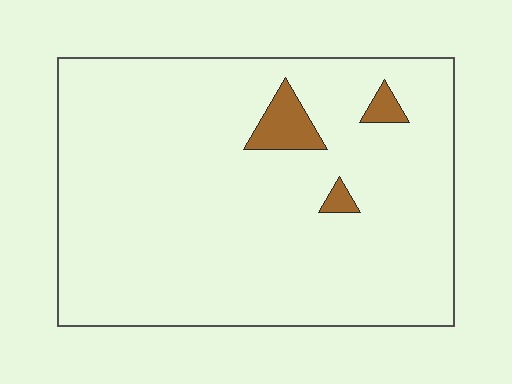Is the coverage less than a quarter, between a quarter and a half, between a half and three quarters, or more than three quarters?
Less than a quarter.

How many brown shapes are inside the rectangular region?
3.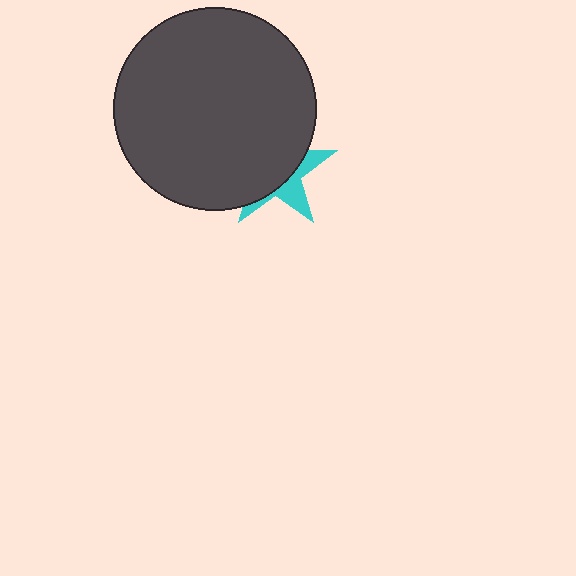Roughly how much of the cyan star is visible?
A small part of it is visible (roughly 33%).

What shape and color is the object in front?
The object in front is a dark gray circle.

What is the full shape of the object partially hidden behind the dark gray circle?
The partially hidden object is a cyan star.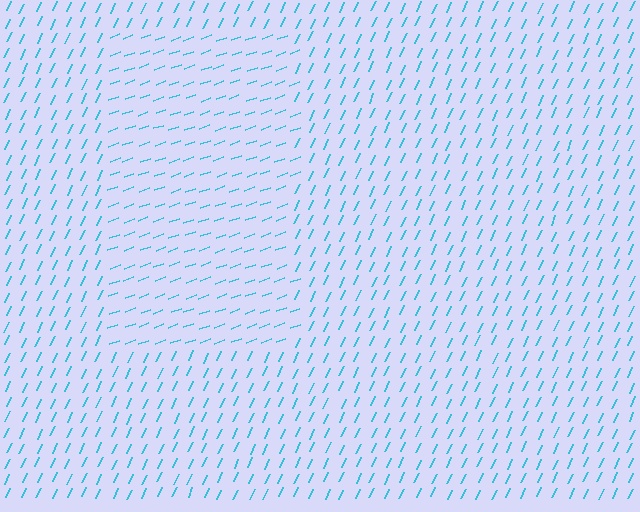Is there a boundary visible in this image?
Yes, there is a texture boundary formed by a change in line orientation.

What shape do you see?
I see a rectangle.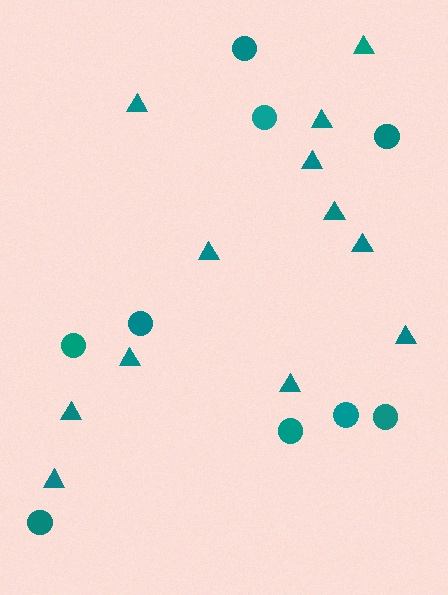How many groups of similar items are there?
There are 2 groups: one group of triangles (12) and one group of circles (9).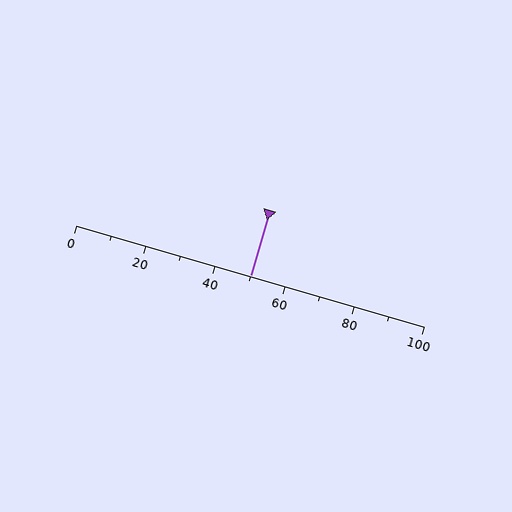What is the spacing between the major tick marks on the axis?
The major ticks are spaced 20 apart.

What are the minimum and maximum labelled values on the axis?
The axis runs from 0 to 100.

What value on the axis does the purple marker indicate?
The marker indicates approximately 50.